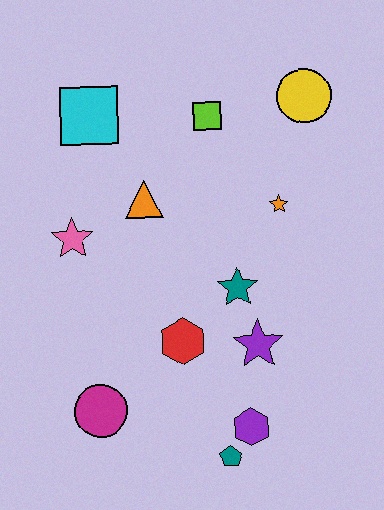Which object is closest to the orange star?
The teal star is closest to the orange star.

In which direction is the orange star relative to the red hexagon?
The orange star is above the red hexagon.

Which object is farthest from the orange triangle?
The teal pentagon is farthest from the orange triangle.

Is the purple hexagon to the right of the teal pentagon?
Yes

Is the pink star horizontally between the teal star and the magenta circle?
No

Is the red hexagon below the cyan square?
Yes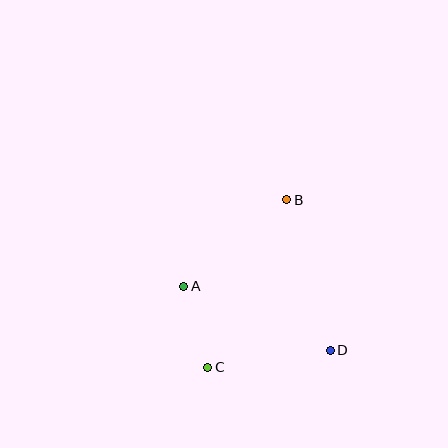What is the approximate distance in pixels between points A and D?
The distance between A and D is approximately 160 pixels.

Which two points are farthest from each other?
Points B and C are farthest from each other.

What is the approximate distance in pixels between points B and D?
The distance between B and D is approximately 157 pixels.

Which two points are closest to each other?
Points A and C are closest to each other.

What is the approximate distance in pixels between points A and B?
The distance between A and B is approximately 134 pixels.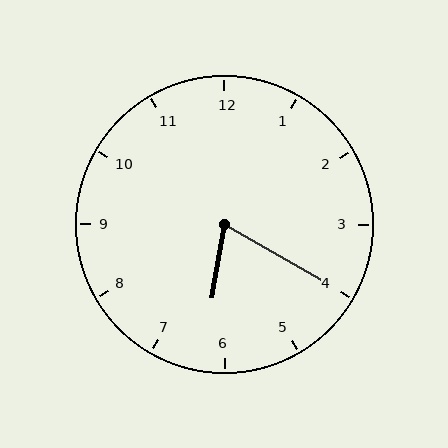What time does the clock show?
6:20.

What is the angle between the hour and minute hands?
Approximately 70 degrees.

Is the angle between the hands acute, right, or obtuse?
It is acute.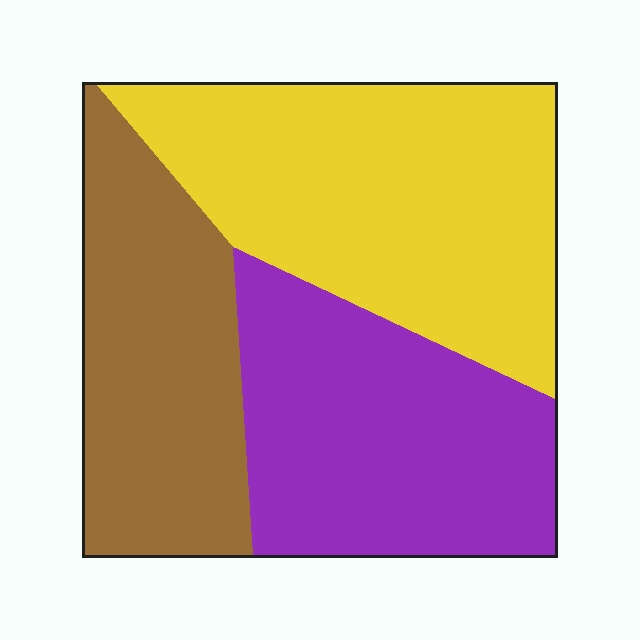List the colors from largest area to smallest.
From largest to smallest: yellow, purple, brown.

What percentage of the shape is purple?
Purple takes up about one third (1/3) of the shape.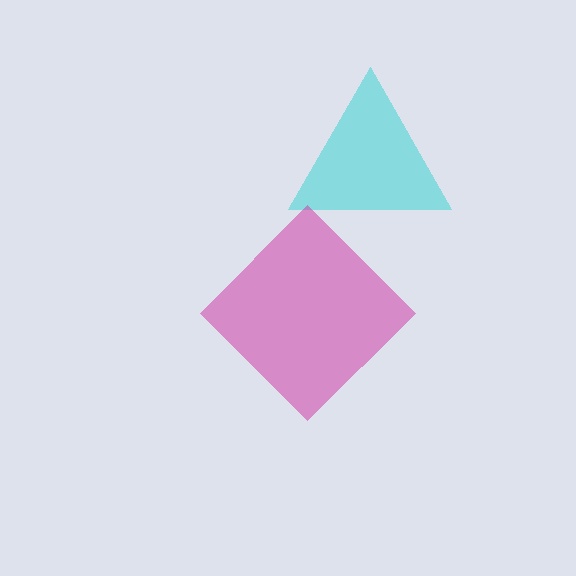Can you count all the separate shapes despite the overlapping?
Yes, there are 2 separate shapes.